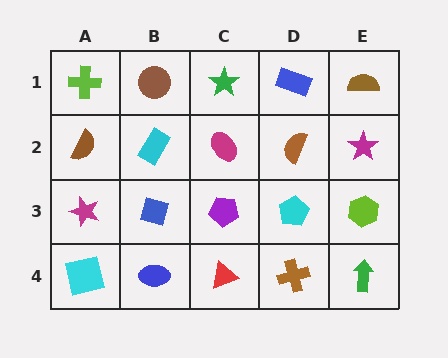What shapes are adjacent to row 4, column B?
A blue diamond (row 3, column B), a cyan square (row 4, column A), a red triangle (row 4, column C).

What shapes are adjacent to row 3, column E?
A magenta star (row 2, column E), a green arrow (row 4, column E), a cyan pentagon (row 3, column D).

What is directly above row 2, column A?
A lime cross.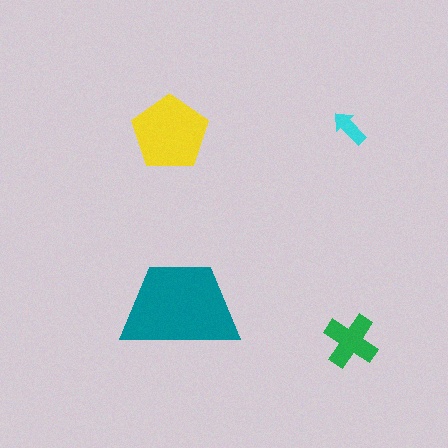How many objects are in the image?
There are 4 objects in the image.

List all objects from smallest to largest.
The cyan arrow, the green cross, the yellow pentagon, the teal trapezoid.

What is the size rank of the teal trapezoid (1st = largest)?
1st.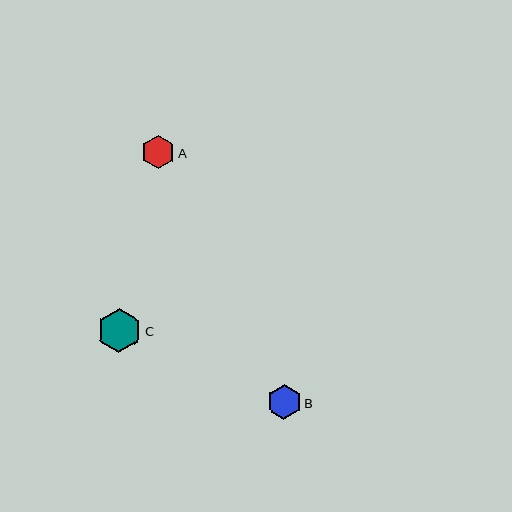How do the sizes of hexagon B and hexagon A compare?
Hexagon B and hexagon A are approximately the same size.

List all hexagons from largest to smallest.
From largest to smallest: C, B, A.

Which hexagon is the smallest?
Hexagon A is the smallest with a size of approximately 33 pixels.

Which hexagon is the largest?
Hexagon C is the largest with a size of approximately 44 pixels.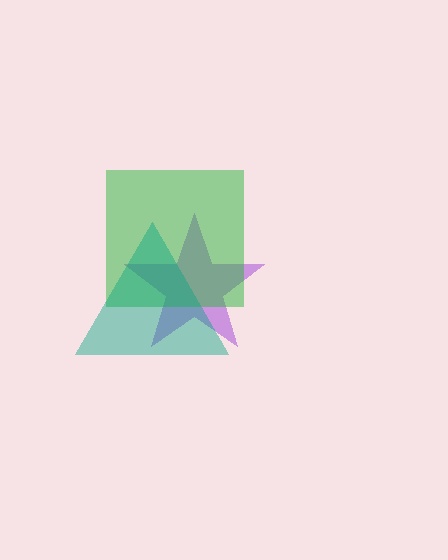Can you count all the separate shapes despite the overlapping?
Yes, there are 3 separate shapes.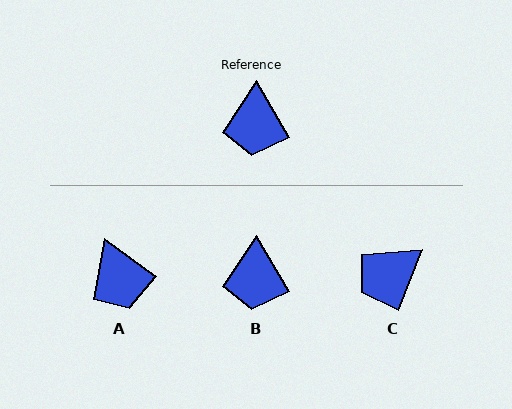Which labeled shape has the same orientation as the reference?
B.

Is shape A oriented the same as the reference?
No, it is off by about 24 degrees.